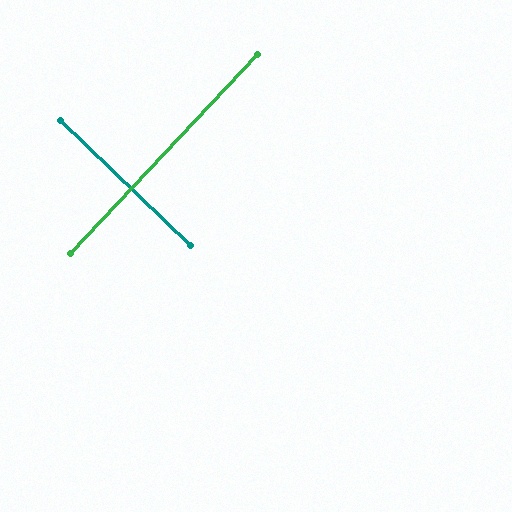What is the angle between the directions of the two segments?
Approximately 89 degrees.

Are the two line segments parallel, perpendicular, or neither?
Perpendicular — they meet at approximately 89°.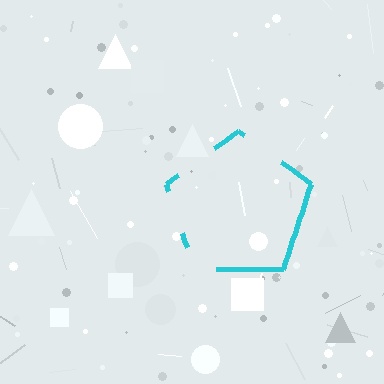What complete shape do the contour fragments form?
The contour fragments form a pentagon.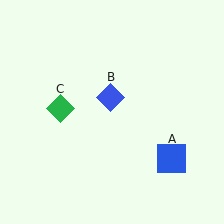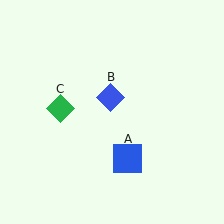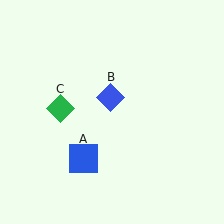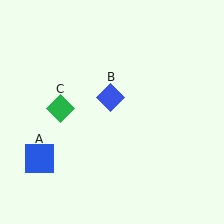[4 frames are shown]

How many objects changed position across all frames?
1 object changed position: blue square (object A).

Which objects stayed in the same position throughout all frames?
Blue diamond (object B) and green diamond (object C) remained stationary.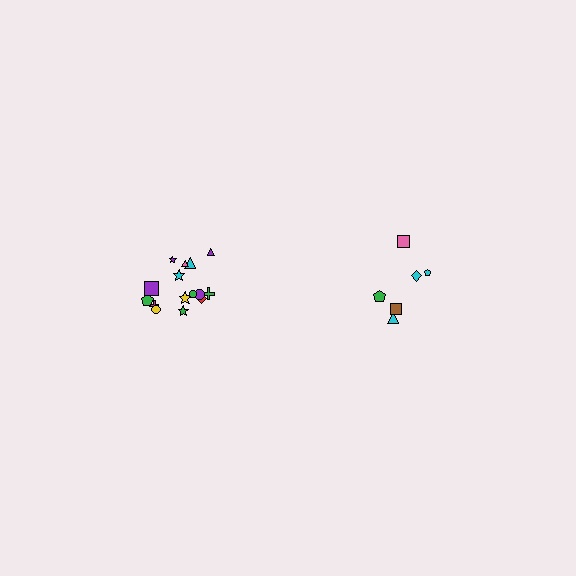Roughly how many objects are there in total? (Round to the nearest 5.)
Roughly 20 objects in total.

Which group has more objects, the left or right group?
The left group.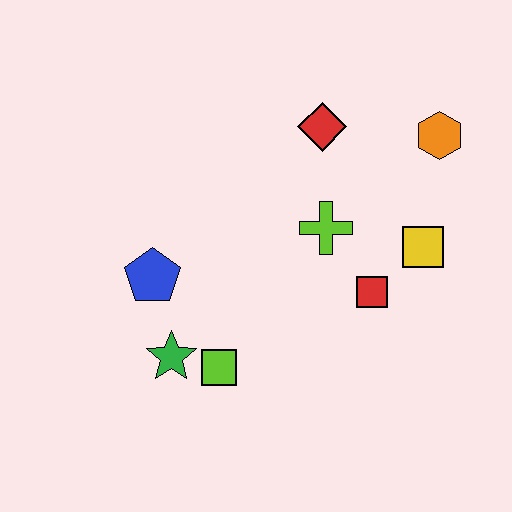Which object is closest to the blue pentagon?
The green star is closest to the blue pentagon.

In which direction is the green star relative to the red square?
The green star is to the left of the red square.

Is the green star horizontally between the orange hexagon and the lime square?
No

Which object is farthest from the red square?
The blue pentagon is farthest from the red square.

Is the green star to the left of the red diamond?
Yes